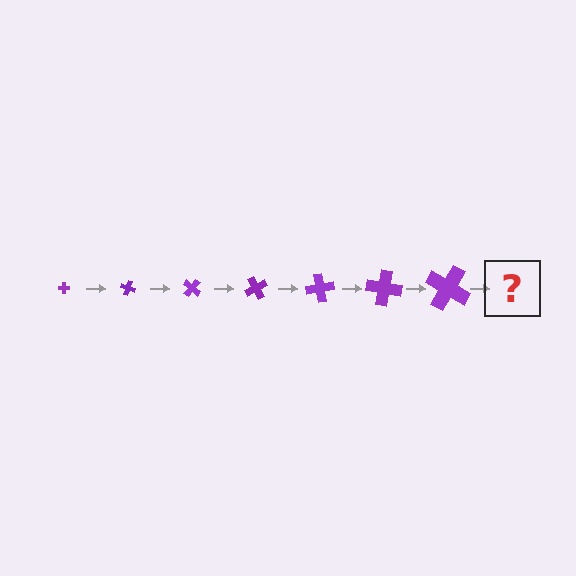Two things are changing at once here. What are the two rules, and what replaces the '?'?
The two rules are that the cross grows larger each step and it rotates 20 degrees each step. The '?' should be a cross, larger than the previous one and rotated 140 degrees from the start.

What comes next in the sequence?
The next element should be a cross, larger than the previous one and rotated 140 degrees from the start.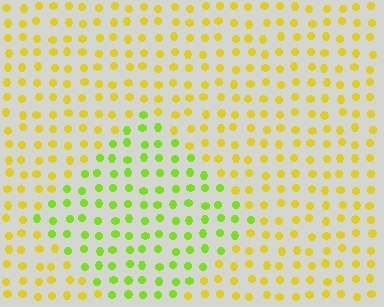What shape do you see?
I see a diamond.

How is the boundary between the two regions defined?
The boundary is defined purely by a slight shift in hue (about 38 degrees). Spacing, size, and orientation are identical on both sides.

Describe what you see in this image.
The image is filled with small yellow elements in a uniform arrangement. A diamond-shaped region is visible where the elements are tinted to a slightly different hue, forming a subtle color boundary.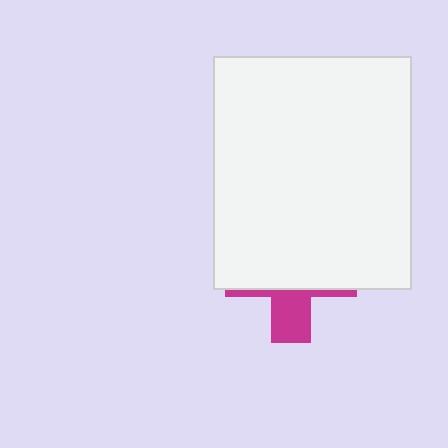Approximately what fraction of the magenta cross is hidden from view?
Roughly 68% of the magenta cross is hidden behind the white rectangle.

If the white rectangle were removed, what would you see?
You would see the complete magenta cross.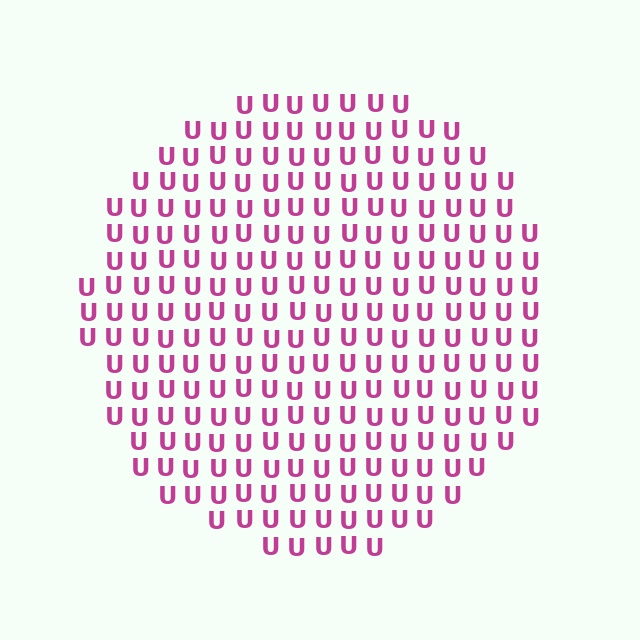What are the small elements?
The small elements are letter U's.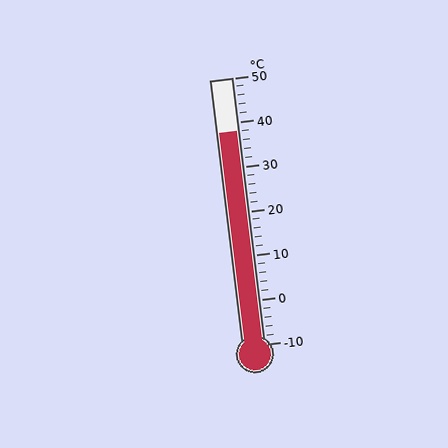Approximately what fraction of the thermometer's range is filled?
The thermometer is filled to approximately 80% of its range.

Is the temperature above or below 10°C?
The temperature is above 10°C.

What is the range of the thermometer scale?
The thermometer scale ranges from -10°C to 50°C.